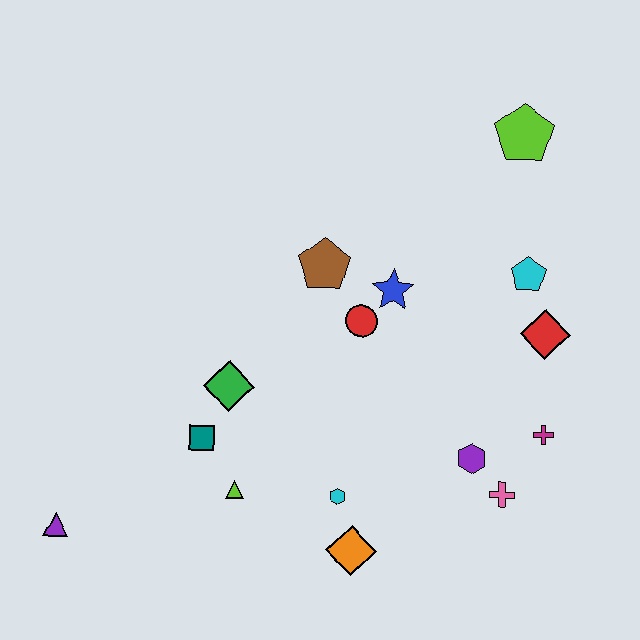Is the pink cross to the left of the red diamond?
Yes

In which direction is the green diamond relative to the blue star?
The green diamond is to the left of the blue star.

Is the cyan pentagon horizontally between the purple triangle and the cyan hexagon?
No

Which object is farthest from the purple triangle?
The lime pentagon is farthest from the purple triangle.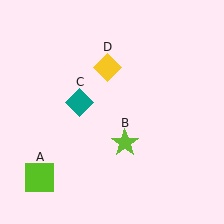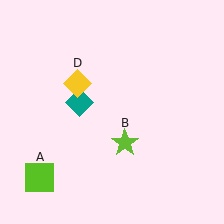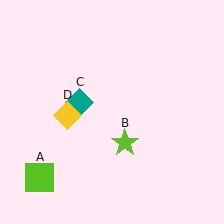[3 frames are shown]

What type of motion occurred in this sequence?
The yellow diamond (object D) rotated counterclockwise around the center of the scene.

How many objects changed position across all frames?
1 object changed position: yellow diamond (object D).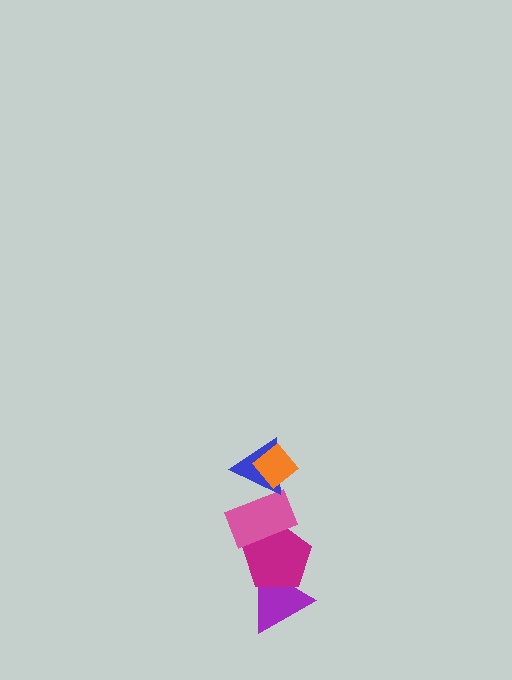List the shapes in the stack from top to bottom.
From top to bottom: the orange diamond, the blue triangle, the pink rectangle, the magenta pentagon, the purple triangle.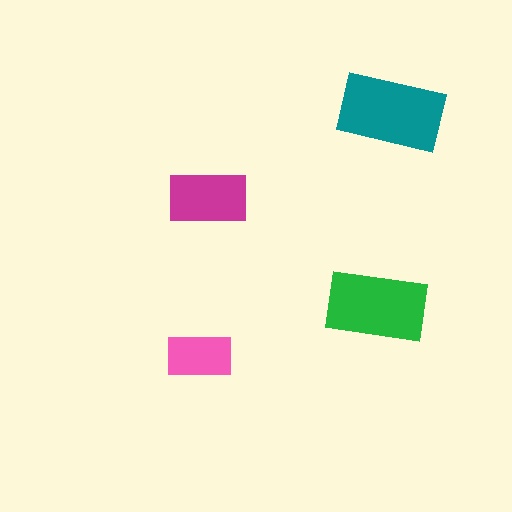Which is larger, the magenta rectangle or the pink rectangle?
The magenta one.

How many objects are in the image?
There are 4 objects in the image.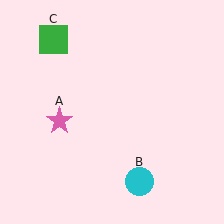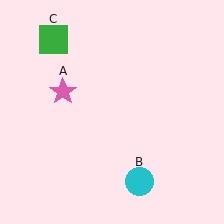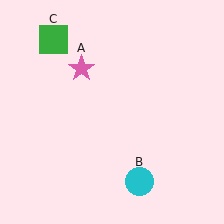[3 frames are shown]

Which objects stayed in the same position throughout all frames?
Cyan circle (object B) and green square (object C) remained stationary.